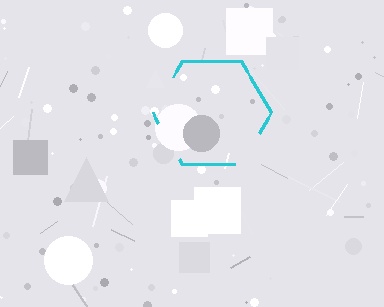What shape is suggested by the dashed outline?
The dashed outline suggests a hexagon.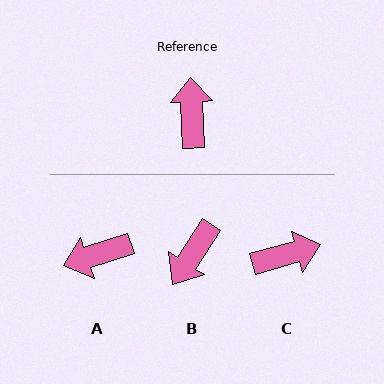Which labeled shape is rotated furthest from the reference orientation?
B, about 145 degrees away.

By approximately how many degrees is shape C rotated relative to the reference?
Approximately 77 degrees clockwise.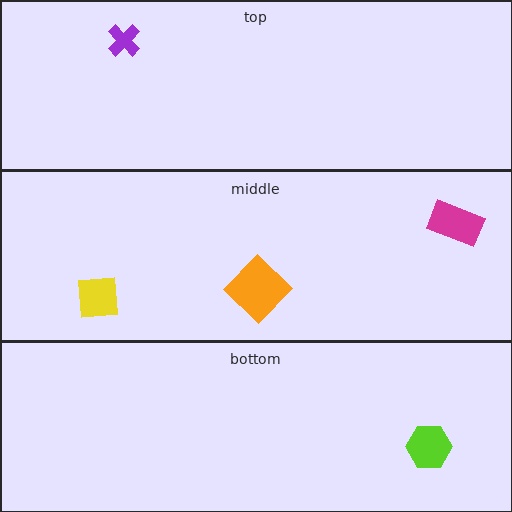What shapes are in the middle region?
The magenta rectangle, the yellow square, the orange diamond.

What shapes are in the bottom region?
The lime hexagon.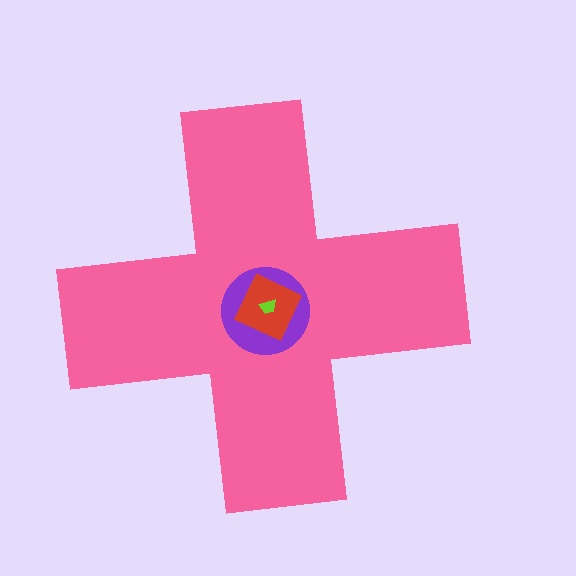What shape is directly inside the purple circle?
The red diamond.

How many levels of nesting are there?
4.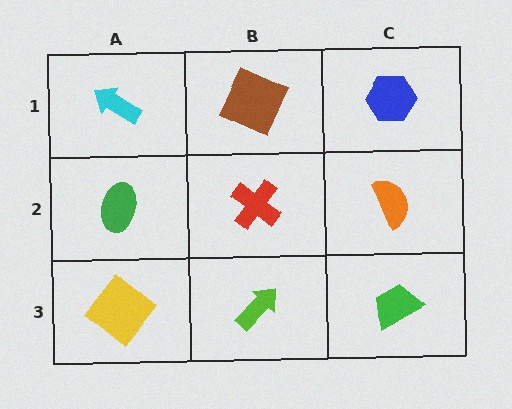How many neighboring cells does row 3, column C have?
2.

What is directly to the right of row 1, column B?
A blue hexagon.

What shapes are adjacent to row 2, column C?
A blue hexagon (row 1, column C), a green trapezoid (row 3, column C), a red cross (row 2, column B).